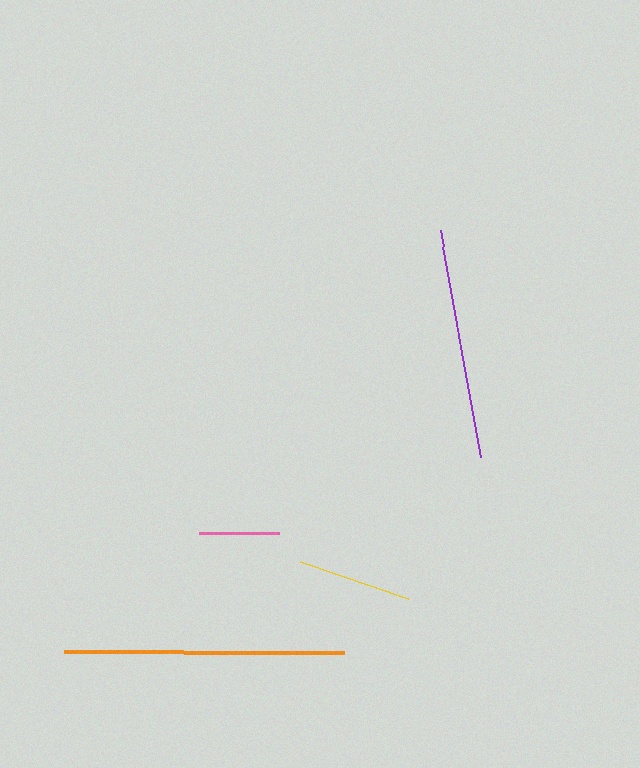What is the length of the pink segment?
The pink segment is approximately 79 pixels long.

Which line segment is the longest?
The orange line is the longest at approximately 280 pixels.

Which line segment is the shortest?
The pink line is the shortest at approximately 79 pixels.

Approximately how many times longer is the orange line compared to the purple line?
The orange line is approximately 1.2 times the length of the purple line.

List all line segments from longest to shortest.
From longest to shortest: orange, purple, yellow, pink.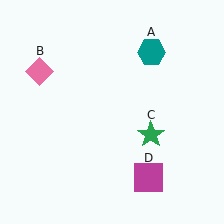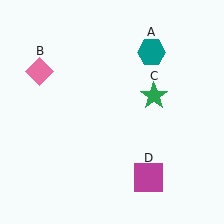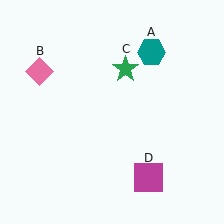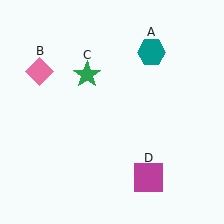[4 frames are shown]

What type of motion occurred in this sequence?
The green star (object C) rotated counterclockwise around the center of the scene.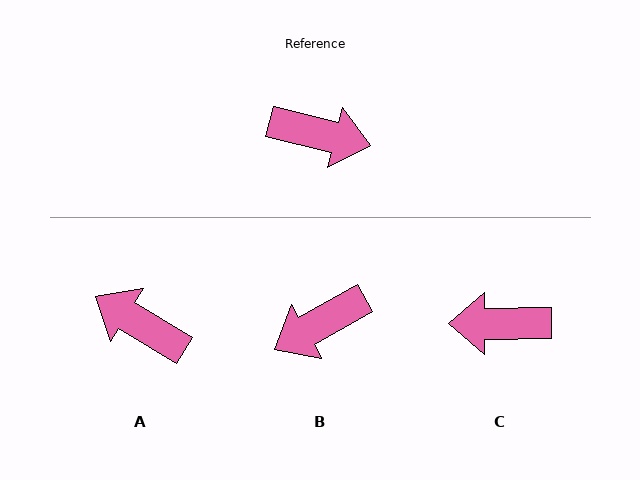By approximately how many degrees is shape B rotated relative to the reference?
Approximately 137 degrees clockwise.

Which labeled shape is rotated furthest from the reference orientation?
C, about 166 degrees away.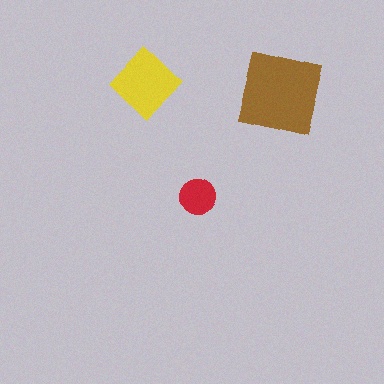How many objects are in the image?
There are 3 objects in the image.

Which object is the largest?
The brown square.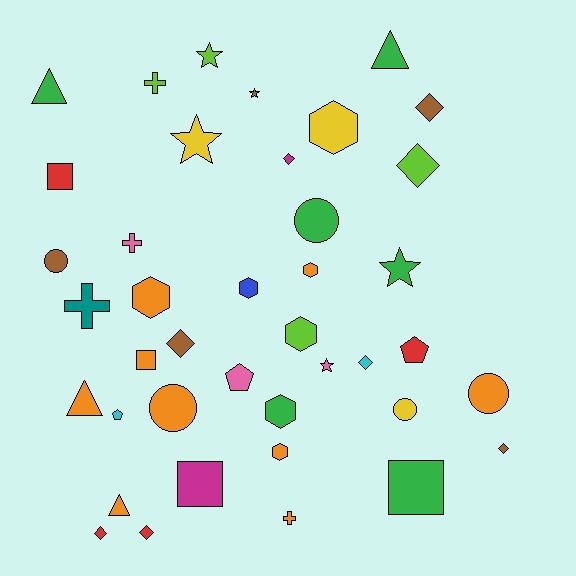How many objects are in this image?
There are 40 objects.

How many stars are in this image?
There are 5 stars.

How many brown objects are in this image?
There are 5 brown objects.